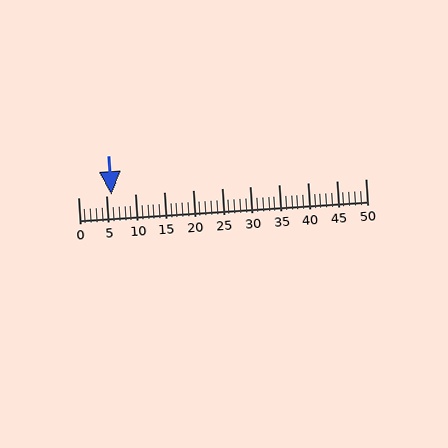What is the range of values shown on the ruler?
The ruler shows values from 0 to 50.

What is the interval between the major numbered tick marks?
The major tick marks are spaced 5 units apart.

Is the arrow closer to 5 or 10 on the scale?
The arrow is closer to 5.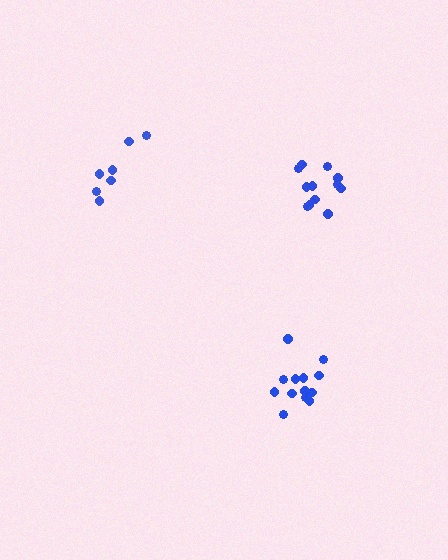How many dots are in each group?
Group 1: 13 dots, Group 2: 7 dots, Group 3: 12 dots (32 total).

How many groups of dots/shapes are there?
There are 3 groups.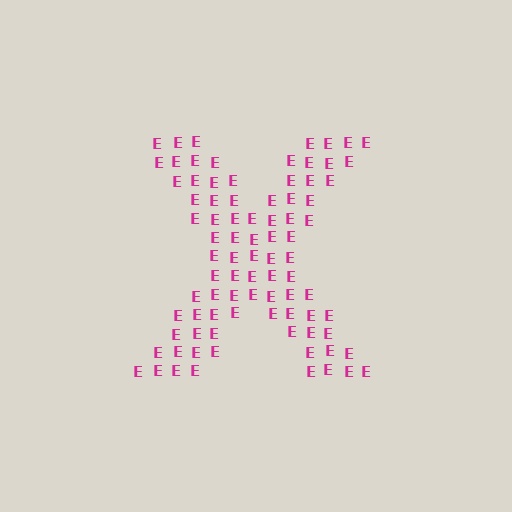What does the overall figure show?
The overall figure shows the letter X.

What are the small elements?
The small elements are letter E's.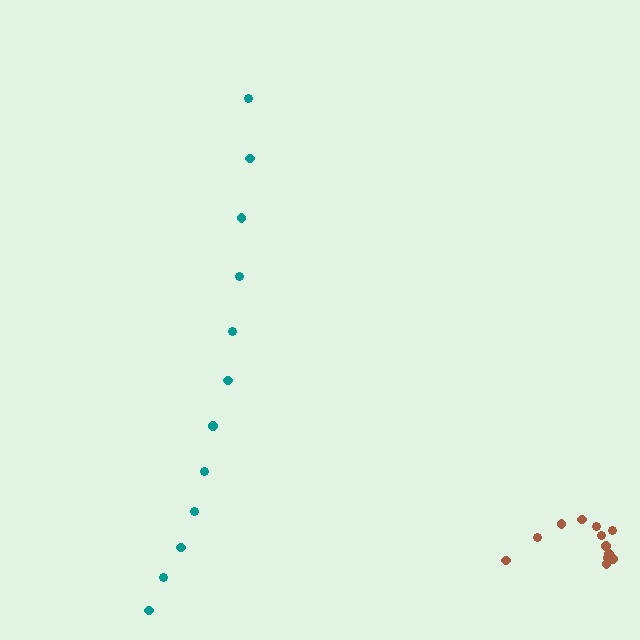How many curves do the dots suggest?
There are 2 distinct paths.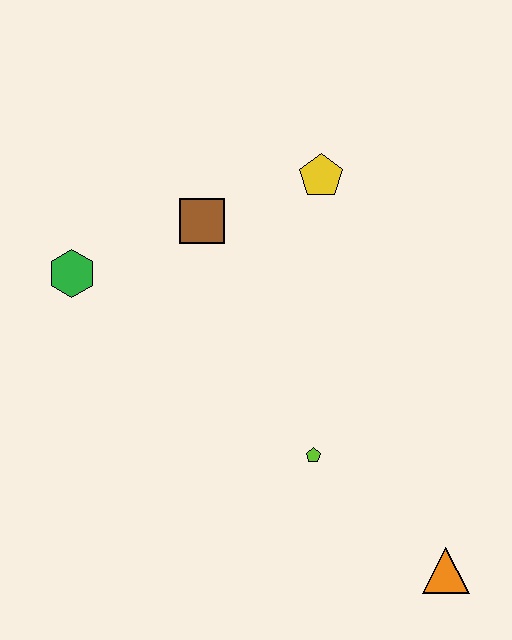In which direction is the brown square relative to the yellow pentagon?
The brown square is to the left of the yellow pentagon.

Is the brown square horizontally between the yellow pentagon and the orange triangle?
No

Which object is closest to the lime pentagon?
The orange triangle is closest to the lime pentagon.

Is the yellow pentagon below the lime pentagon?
No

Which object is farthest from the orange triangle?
The green hexagon is farthest from the orange triangle.